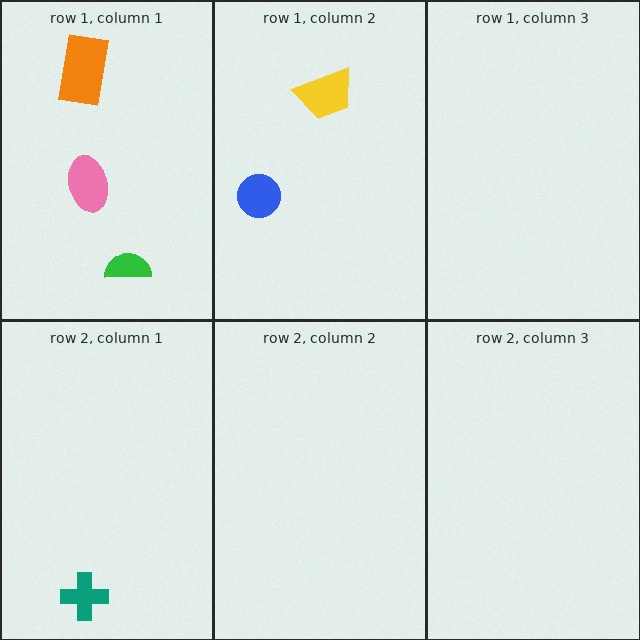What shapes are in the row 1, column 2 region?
The yellow trapezoid, the blue circle.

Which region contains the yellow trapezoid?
The row 1, column 2 region.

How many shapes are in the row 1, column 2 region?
2.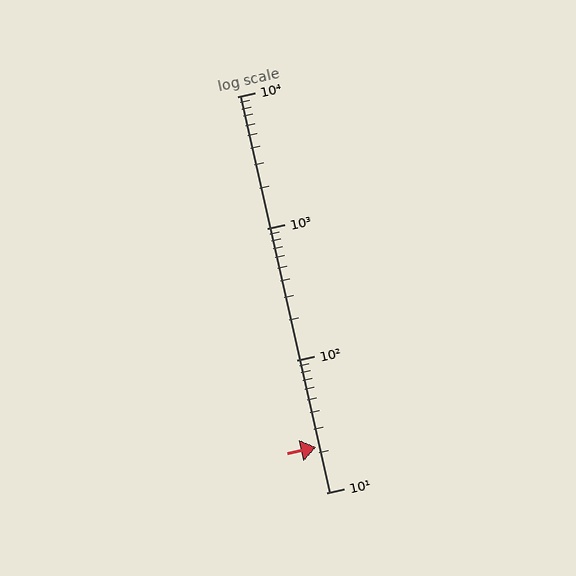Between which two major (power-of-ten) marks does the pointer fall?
The pointer is between 10 and 100.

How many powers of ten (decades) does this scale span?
The scale spans 3 decades, from 10 to 10000.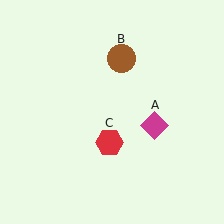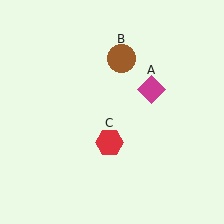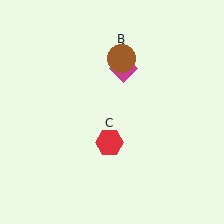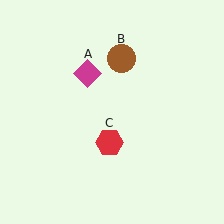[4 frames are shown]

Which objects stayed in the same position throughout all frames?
Brown circle (object B) and red hexagon (object C) remained stationary.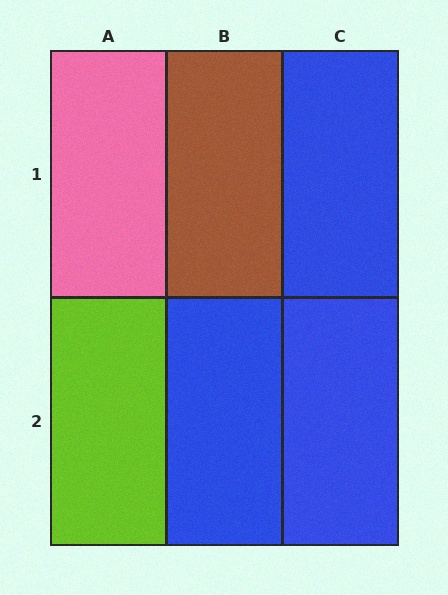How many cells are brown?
1 cell is brown.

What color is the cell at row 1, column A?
Pink.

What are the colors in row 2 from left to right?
Lime, blue, blue.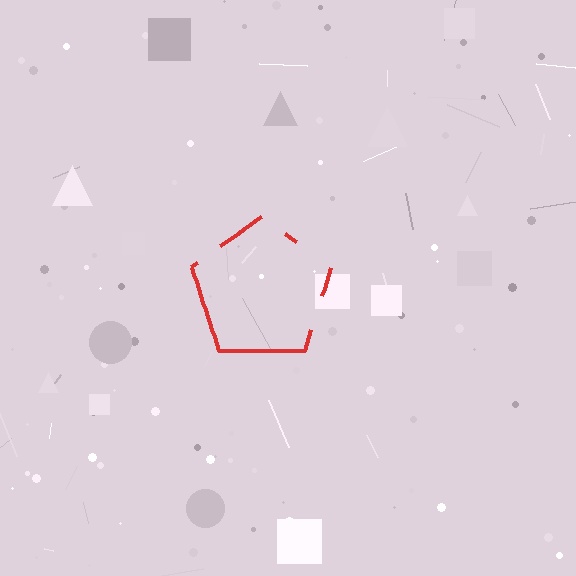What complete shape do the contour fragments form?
The contour fragments form a pentagon.